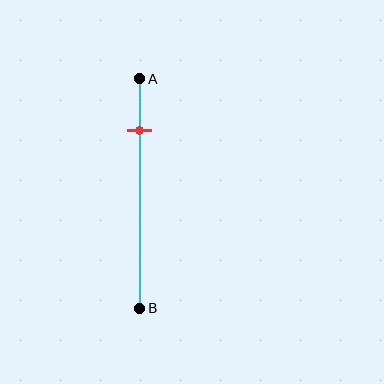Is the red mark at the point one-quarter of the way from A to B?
Yes, the mark is approximately at the one-quarter point.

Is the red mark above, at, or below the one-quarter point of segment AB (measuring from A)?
The red mark is approximately at the one-quarter point of segment AB.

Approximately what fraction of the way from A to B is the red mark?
The red mark is approximately 20% of the way from A to B.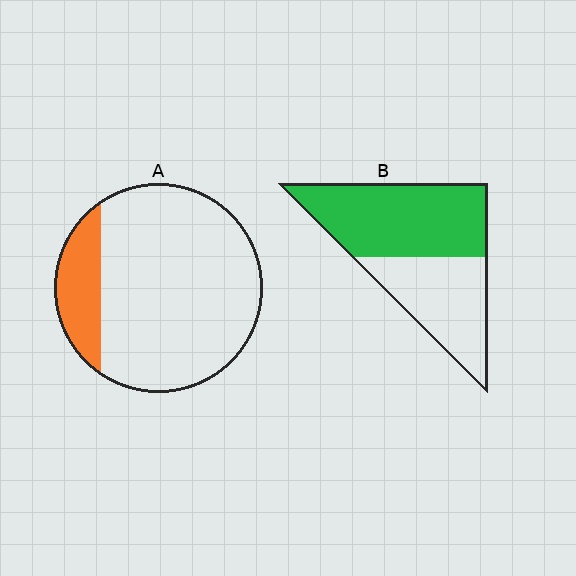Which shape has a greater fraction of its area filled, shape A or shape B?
Shape B.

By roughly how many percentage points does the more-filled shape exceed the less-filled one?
By roughly 40 percentage points (B over A).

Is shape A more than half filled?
No.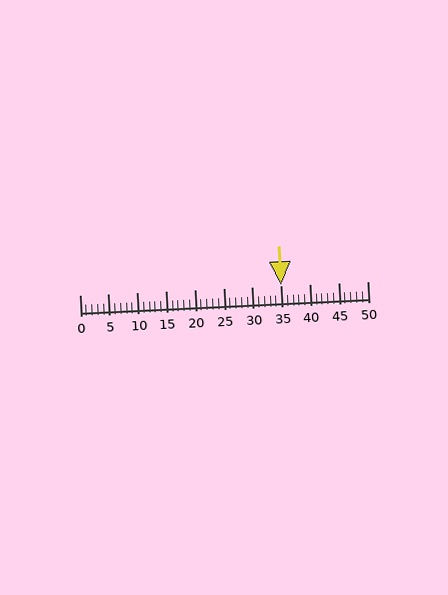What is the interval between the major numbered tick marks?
The major tick marks are spaced 5 units apart.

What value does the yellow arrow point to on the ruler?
The yellow arrow points to approximately 35.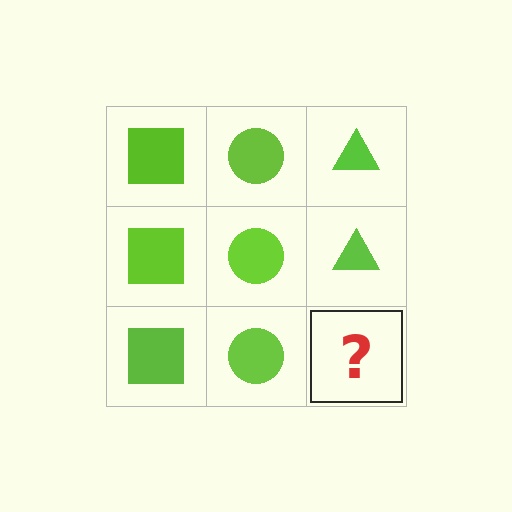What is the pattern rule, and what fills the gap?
The rule is that each column has a consistent shape. The gap should be filled with a lime triangle.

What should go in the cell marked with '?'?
The missing cell should contain a lime triangle.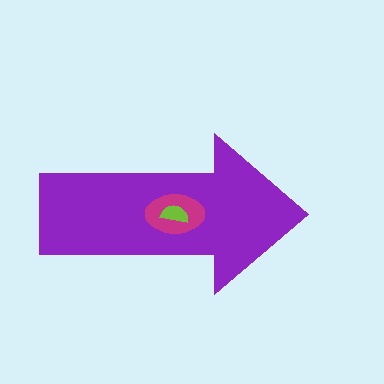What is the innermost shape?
The lime semicircle.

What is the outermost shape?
The purple arrow.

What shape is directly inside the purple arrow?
The magenta ellipse.